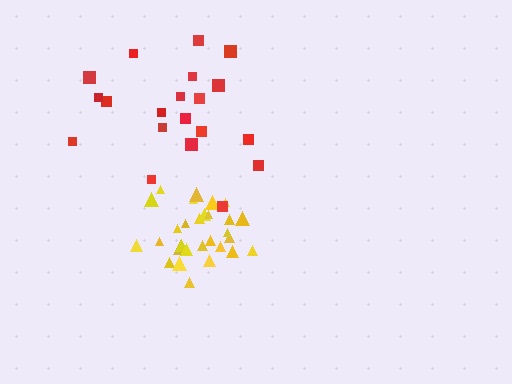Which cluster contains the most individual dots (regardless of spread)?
Yellow (31).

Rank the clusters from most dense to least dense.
yellow, red.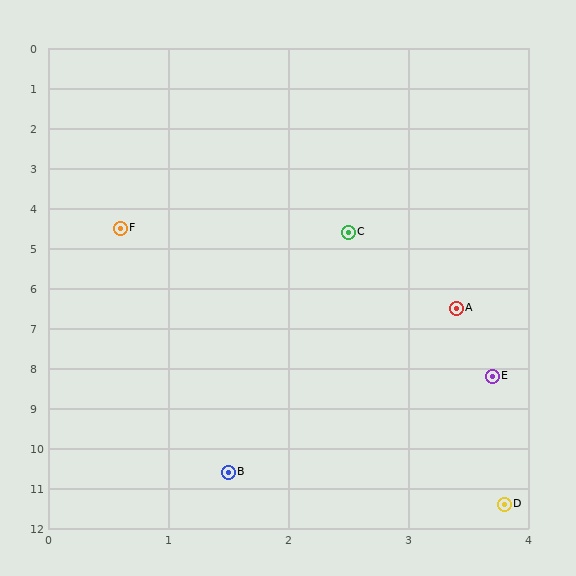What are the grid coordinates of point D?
Point D is at approximately (3.8, 11.4).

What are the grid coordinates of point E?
Point E is at approximately (3.7, 8.2).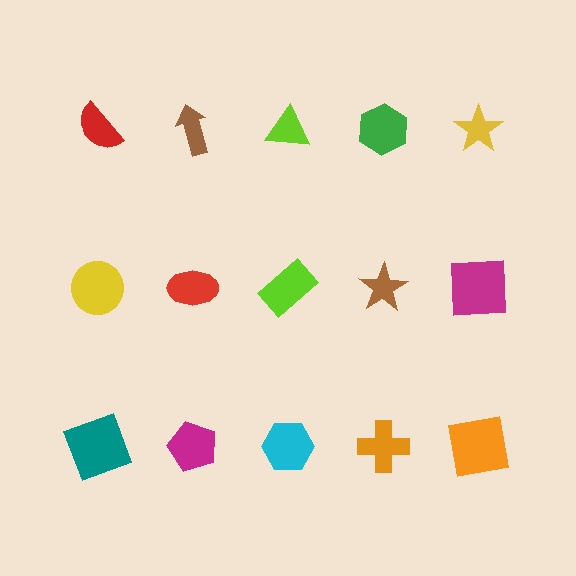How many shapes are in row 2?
5 shapes.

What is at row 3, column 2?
A magenta pentagon.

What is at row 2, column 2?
A red ellipse.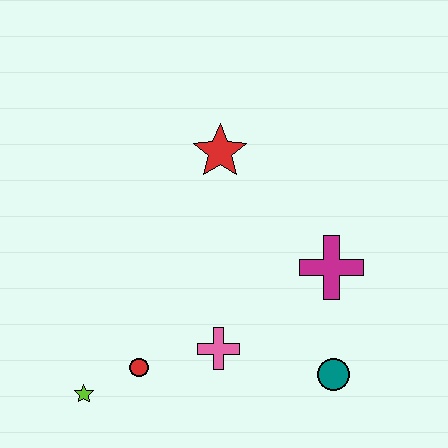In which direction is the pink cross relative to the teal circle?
The pink cross is to the left of the teal circle.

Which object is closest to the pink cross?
The red circle is closest to the pink cross.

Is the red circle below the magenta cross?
Yes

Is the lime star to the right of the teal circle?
No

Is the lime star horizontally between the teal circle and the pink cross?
No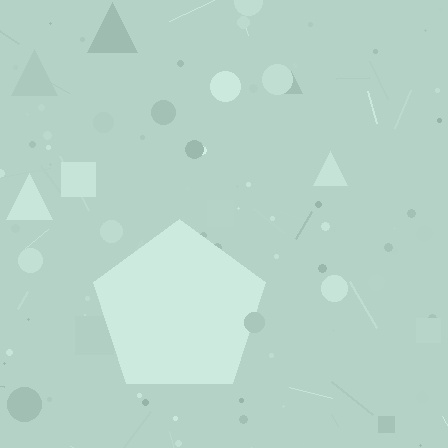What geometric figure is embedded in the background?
A pentagon is embedded in the background.